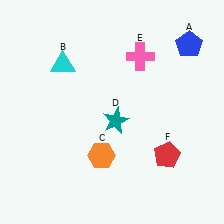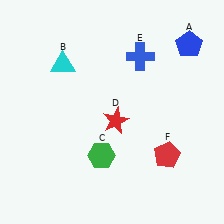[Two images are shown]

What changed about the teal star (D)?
In Image 1, D is teal. In Image 2, it changed to red.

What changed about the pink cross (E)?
In Image 1, E is pink. In Image 2, it changed to blue.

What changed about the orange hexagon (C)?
In Image 1, C is orange. In Image 2, it changed to green.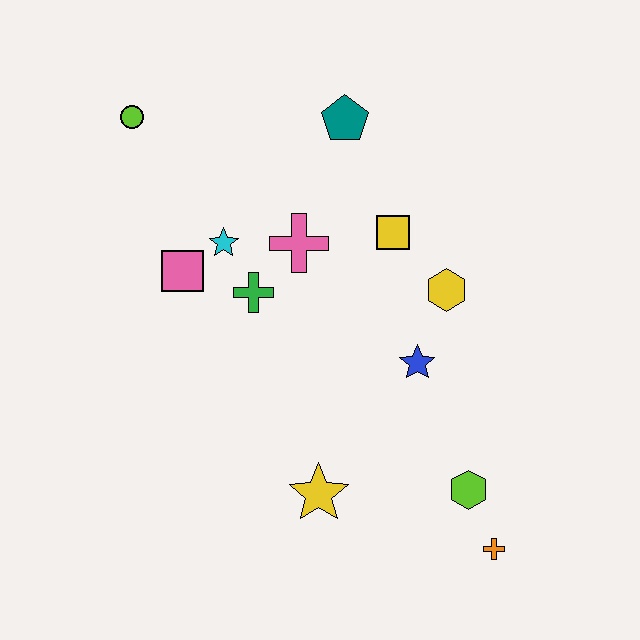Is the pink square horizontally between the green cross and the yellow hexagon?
No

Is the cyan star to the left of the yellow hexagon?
Yes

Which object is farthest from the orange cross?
The lime circle is farthest from the orange cross.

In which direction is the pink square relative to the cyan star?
The pink square is to the left of the cyan star.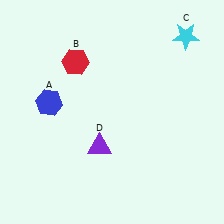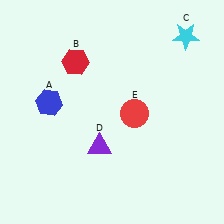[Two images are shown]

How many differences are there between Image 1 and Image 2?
There is 1 difference between the two images.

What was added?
A red circle (E) was added in Image 2.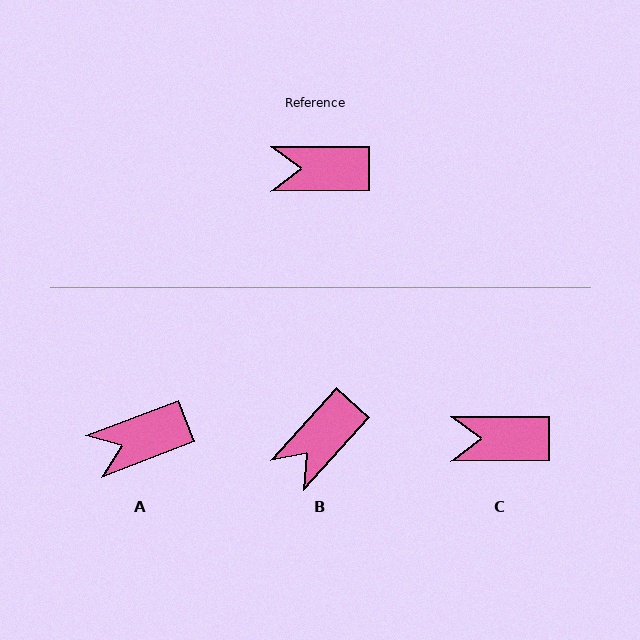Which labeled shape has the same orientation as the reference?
C.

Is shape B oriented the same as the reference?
No, it is off by about 47 degrees.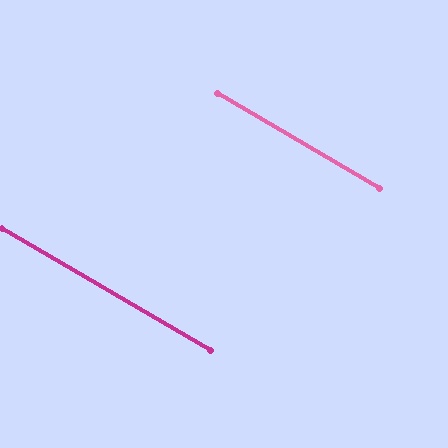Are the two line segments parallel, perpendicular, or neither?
Parallel — their directions differ by only 0.2°.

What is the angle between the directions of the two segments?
Approximately 0 degrees.